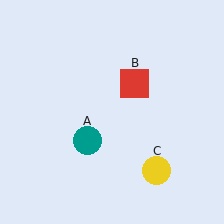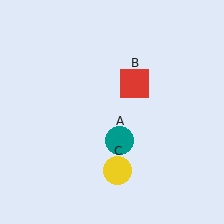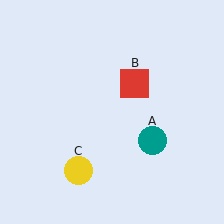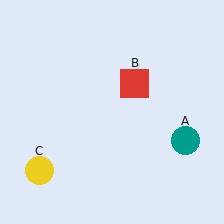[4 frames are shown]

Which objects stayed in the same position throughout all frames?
Red square (object B) remained stationary.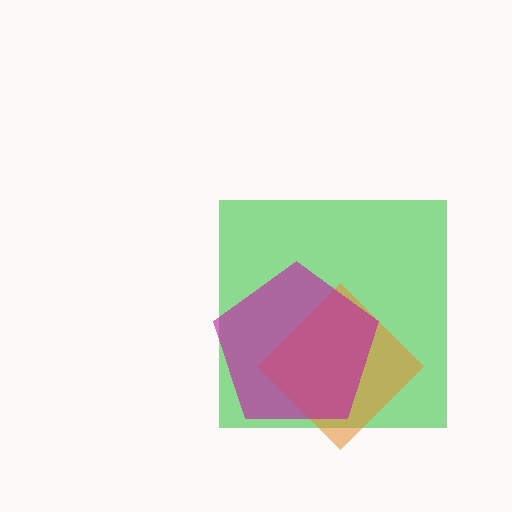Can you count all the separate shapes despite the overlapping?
Yes, there are 3 separate shapes.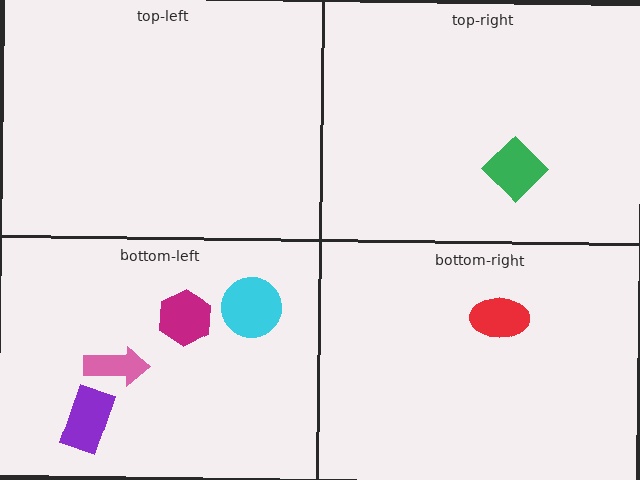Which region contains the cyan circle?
The bottom-left region.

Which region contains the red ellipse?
The bottom-right region.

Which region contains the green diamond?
The top-right region.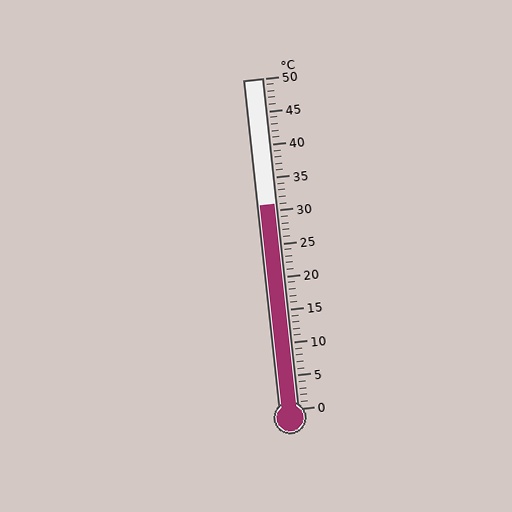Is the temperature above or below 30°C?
The temperature is above 30°C.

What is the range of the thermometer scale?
The thermometer scale ranges from 0°C to 50°C.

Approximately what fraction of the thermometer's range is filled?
The thermometer is filled to approximately 60% of its range.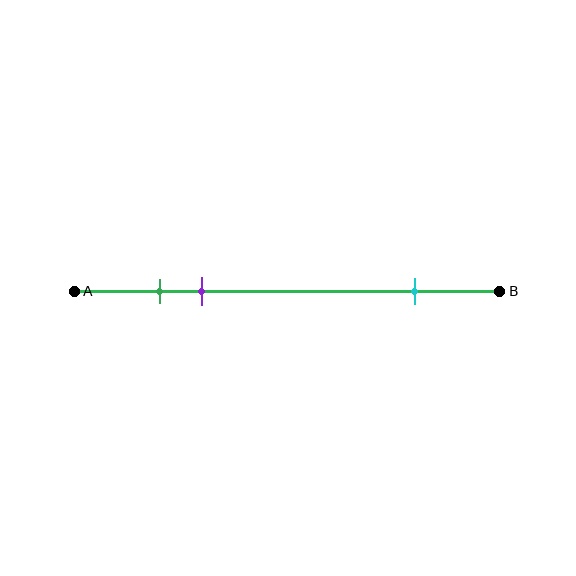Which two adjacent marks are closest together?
The green and purple marks are the closest adjacent pair.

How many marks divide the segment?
There are 3 marks dividing the segment.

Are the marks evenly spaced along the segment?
No, the marks are not evenly spaced.